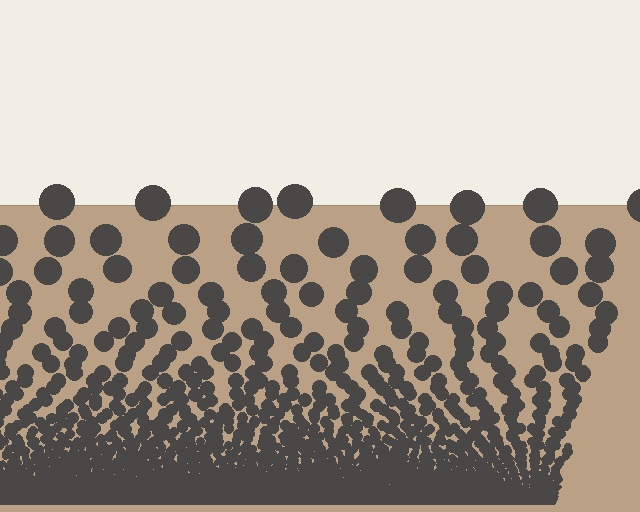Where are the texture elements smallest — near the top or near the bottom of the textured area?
Near the bottom.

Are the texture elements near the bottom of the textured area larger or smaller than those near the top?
Smaller. The gradient is inverted — elements near the bottom are smaller and denser.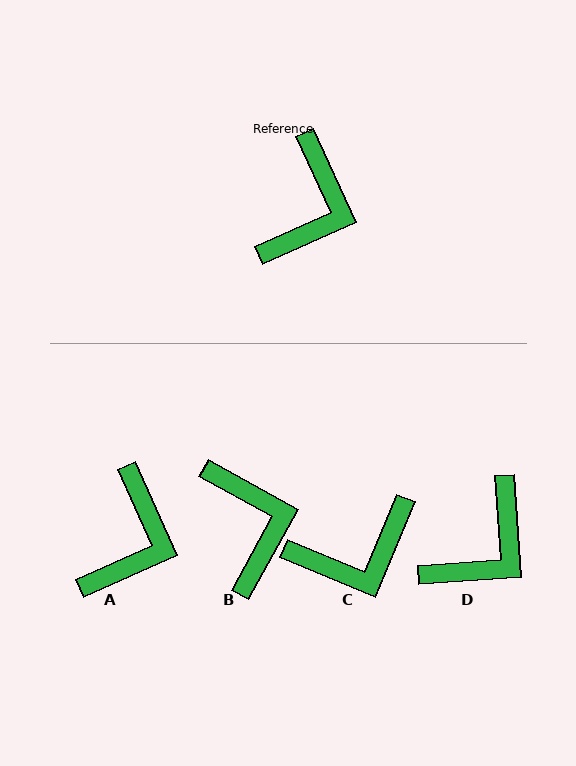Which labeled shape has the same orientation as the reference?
A.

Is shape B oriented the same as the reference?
No, it is off by about 37 degrees.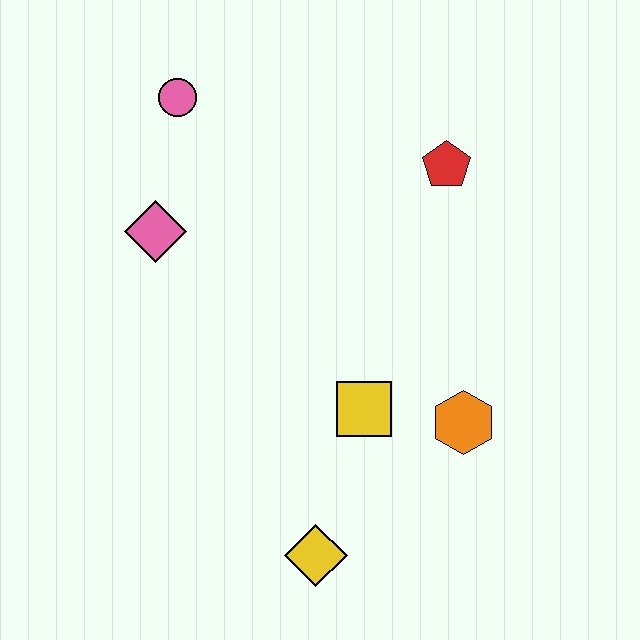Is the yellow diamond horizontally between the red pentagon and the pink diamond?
Yes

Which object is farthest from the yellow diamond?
The pink circle is farthest from the yellow diamond.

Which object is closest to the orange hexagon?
The yellow square is closest to the orange hexagon.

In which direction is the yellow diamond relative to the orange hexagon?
The yellow diamond is to the left of the orange hexagon.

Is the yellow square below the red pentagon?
Yes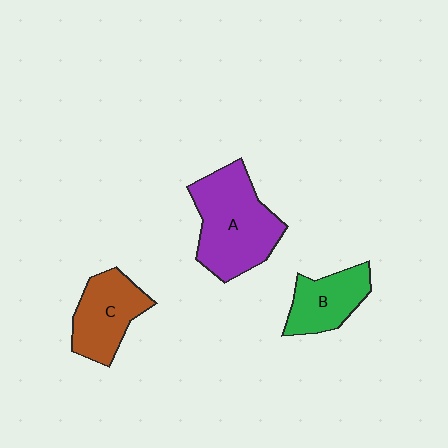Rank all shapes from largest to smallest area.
From largest to smallest: A (purple), C (brown), B (green).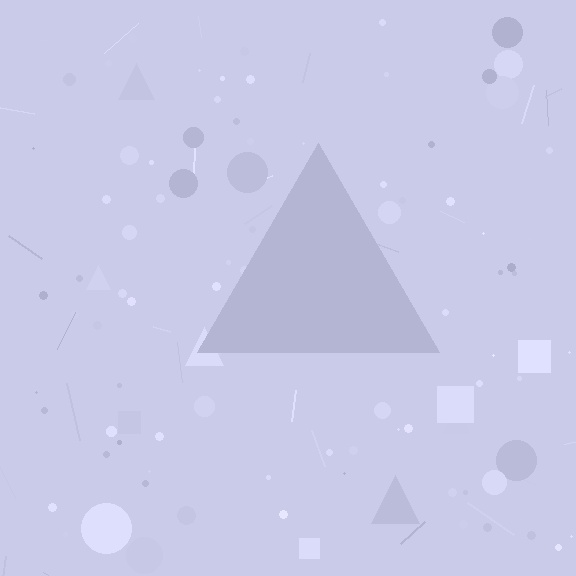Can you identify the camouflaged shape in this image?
The camouflaged shape is a triangle.